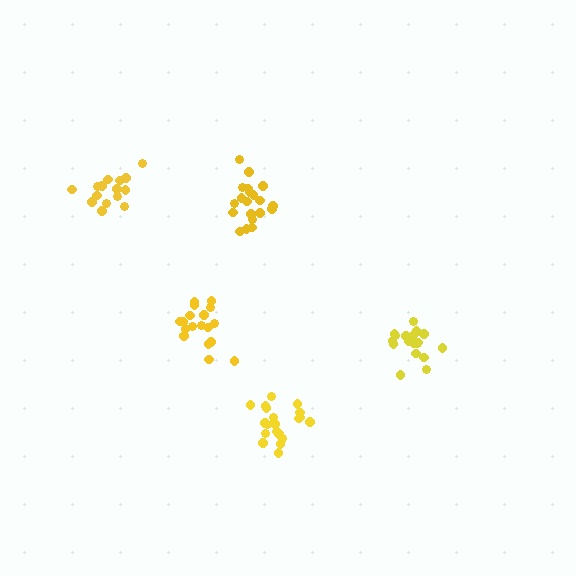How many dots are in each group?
Group 1: 20 dots, Group 2: 20 dots, Group 3: 15 dots, Group 4: 18 dots, Group 5: 19 dots (92 total).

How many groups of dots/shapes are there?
There are 5 groups.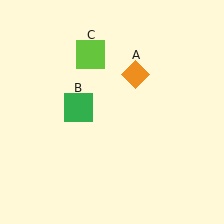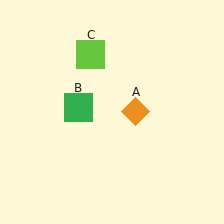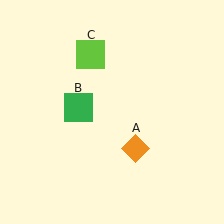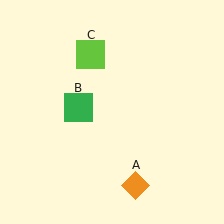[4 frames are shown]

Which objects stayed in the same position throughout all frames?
Green square (object B) and lime square (object C) remained stationary.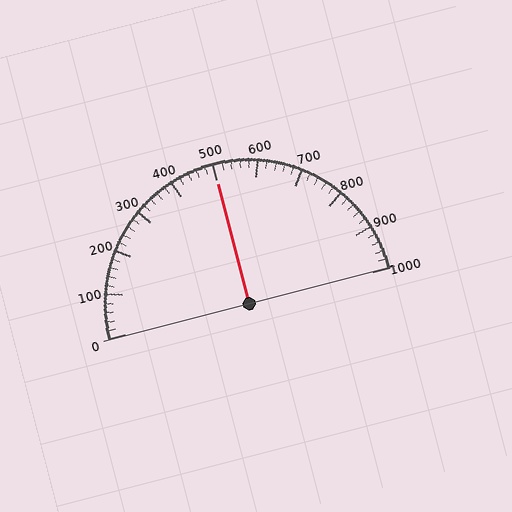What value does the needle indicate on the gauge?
The needle indicates approximately 500.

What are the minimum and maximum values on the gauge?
The gauge ranges from 0 to 1000.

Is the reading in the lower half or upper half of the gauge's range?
The reading is in the upper half of the range (0 to 1000).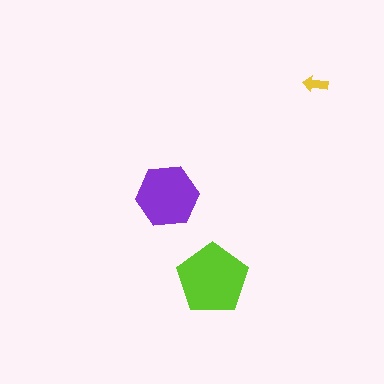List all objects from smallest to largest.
The yellow arrow, the purple hexagon, the lime pentagon.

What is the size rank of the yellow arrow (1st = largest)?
3rd.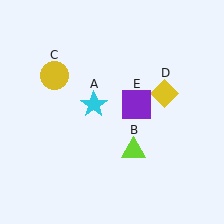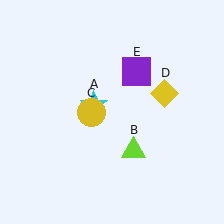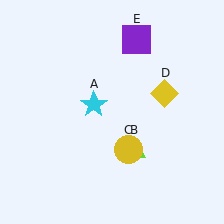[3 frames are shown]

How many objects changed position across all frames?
2 objects changed position: yellow circle (object C), purple square (object E).